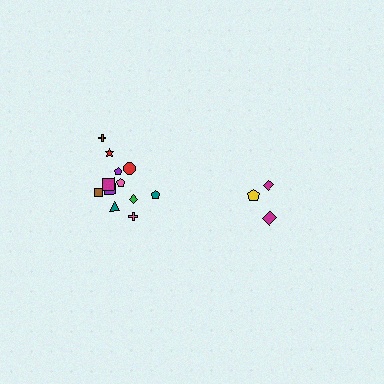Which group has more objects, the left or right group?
The left group.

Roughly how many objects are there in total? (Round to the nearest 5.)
Roughly 15 objects in total.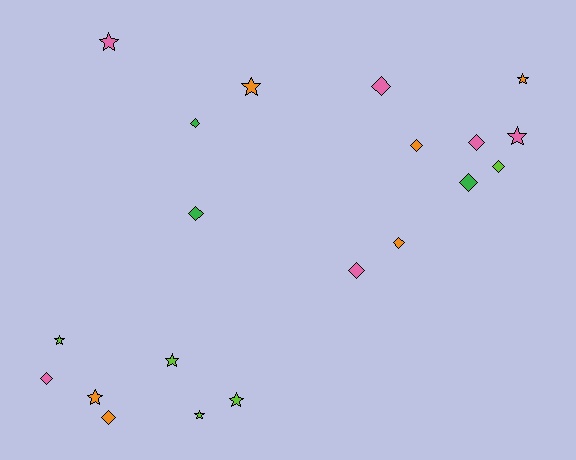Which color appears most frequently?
Orange, with 6 objects.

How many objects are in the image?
There are 20 objects.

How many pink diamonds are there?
There are 4 pink diamonds.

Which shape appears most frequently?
Diamond, with 11 objects.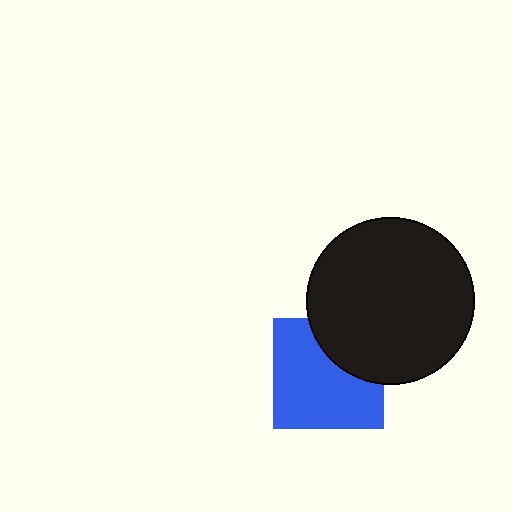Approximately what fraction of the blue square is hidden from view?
Roughly 30% of the blue square is hidden behind the black circle.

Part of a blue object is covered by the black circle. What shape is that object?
It is a square.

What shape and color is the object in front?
The object in front is a black circle.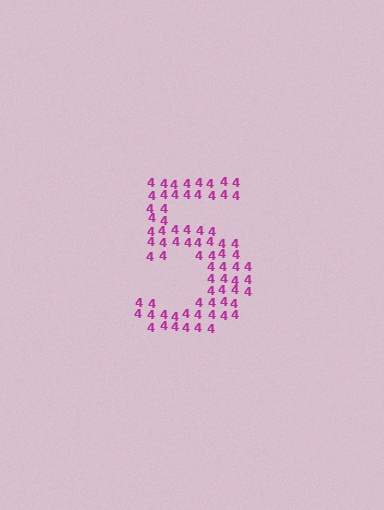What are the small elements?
The small elements are digit 4's.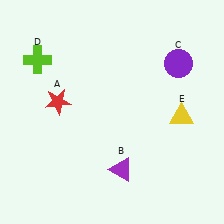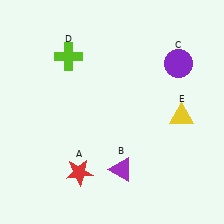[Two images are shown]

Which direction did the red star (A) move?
The red star (A) moved down.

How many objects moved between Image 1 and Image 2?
2 objects moved between the two images.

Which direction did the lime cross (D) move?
The lime cross (D) moved right.